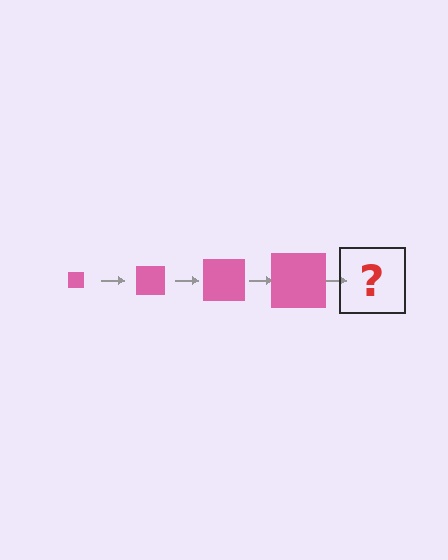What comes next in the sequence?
The next element should be a pink square, larger than the previous one.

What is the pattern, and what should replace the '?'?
The pattern is that the square gets progressively larger each step. The '?' should be a pink square, larger than the previous one.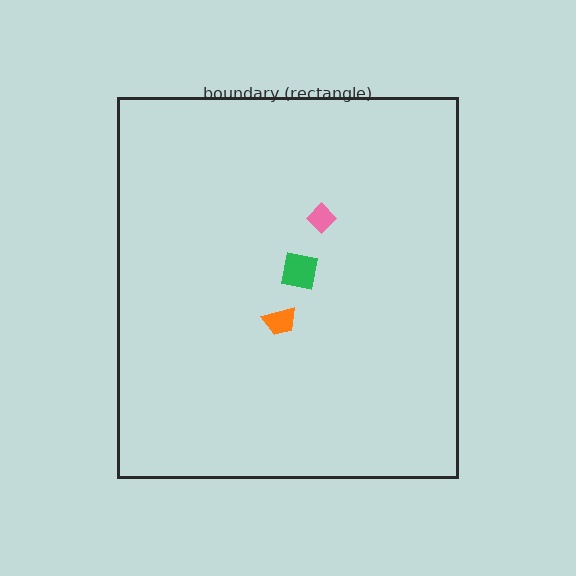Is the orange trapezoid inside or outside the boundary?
Inside.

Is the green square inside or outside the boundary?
Inside.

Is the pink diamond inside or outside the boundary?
Inside.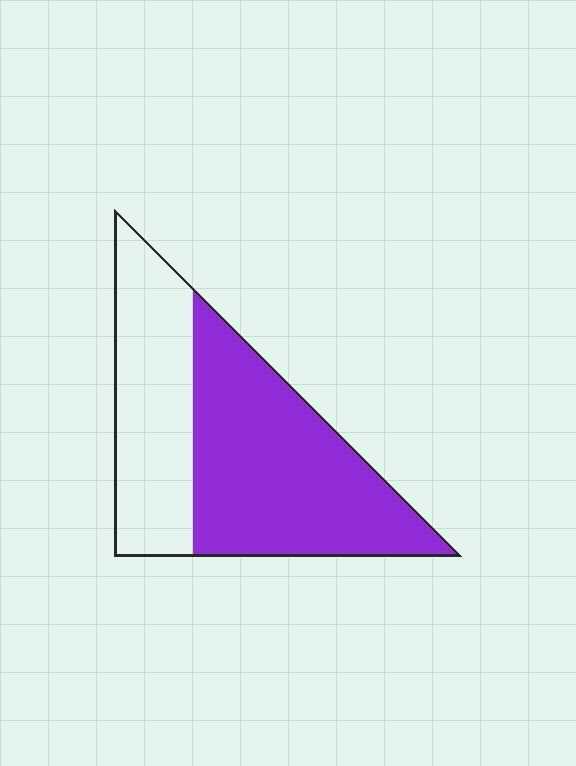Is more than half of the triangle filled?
Yes.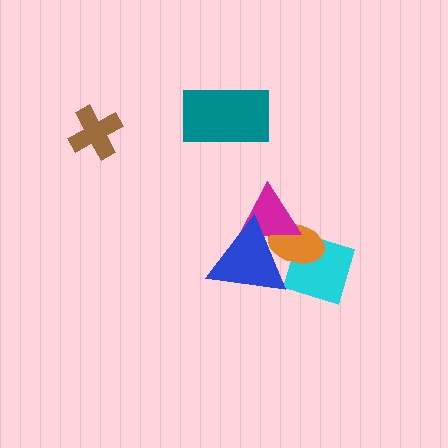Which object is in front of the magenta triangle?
The blue triangle is in front of the magenta triangle.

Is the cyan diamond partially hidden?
Yes, it is partially covered by another shape.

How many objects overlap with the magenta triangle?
2 objects overlap with the magenta triangle.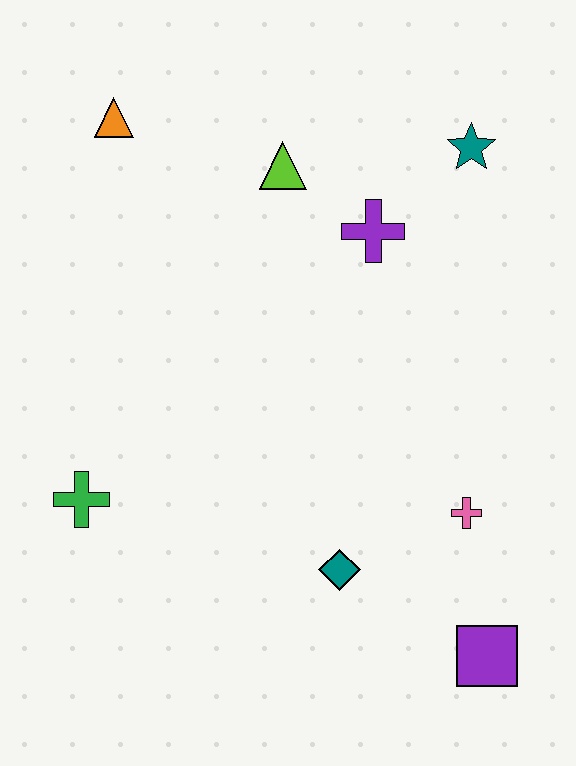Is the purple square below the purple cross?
Yes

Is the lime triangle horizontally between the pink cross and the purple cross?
No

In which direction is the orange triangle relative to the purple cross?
The orange triangle is to the left of the purple cross.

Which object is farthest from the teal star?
The green cross is farthest from the teal star.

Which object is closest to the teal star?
The purple cross is closest to the teal star.